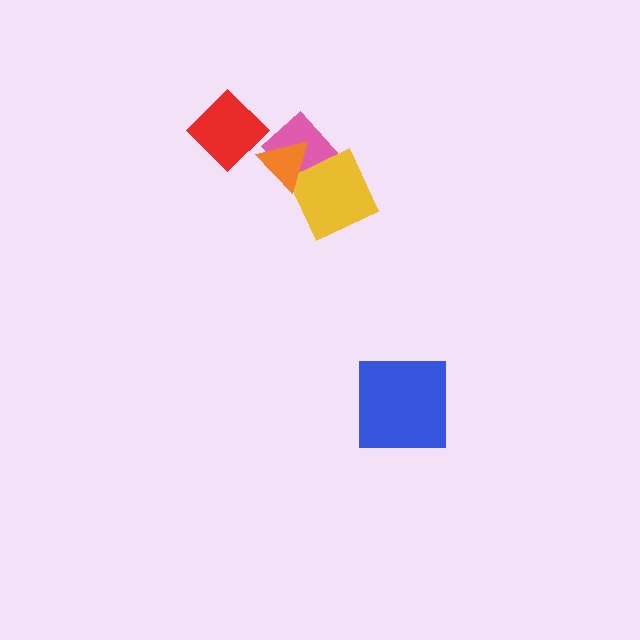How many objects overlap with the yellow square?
2 objects overlap with the yellow square.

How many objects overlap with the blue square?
0 objects overlap with the blue square.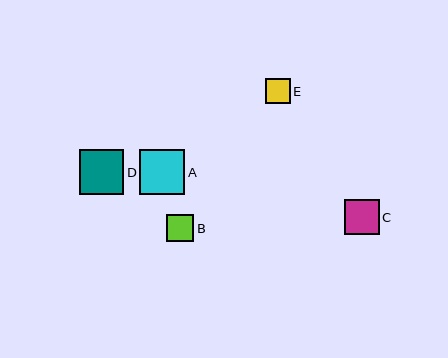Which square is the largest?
Square A is the largest with a size of approximately 45 pixels.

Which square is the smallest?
Square E is the smallest with a size of approximately 25 pixels.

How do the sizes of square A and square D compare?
Square A and square D are approximately the same size.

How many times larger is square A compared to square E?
Square A is approximately 1.8 times the size of square E.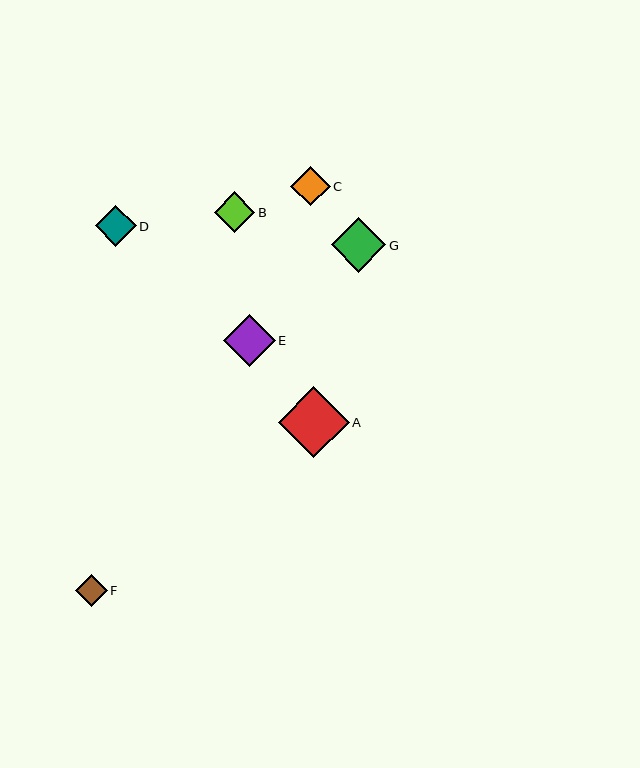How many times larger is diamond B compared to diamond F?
Diamond B is approximately 1.3 times the size of diamond F.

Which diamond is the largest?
Diamond A is the largest with a size of approximately 71 pixels.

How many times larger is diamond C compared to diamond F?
Diamond C is approximately 1.3 times the size of diamond F.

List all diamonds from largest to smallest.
From largest to smallest: A, G, E, D, B, C, F.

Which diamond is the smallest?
Diamond F is the smallest with a size of approximately 31 pixels.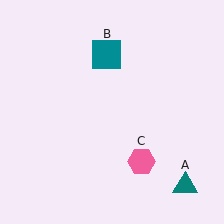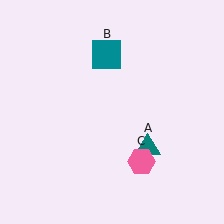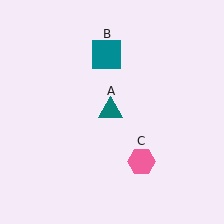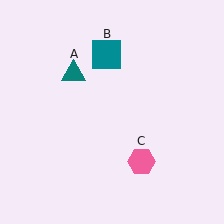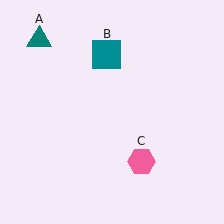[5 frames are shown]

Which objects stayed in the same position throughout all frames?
Teal square (object B) and pink hexagon (object C) remained stationary.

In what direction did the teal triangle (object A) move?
The teal triangle (object A) moved up and to the left.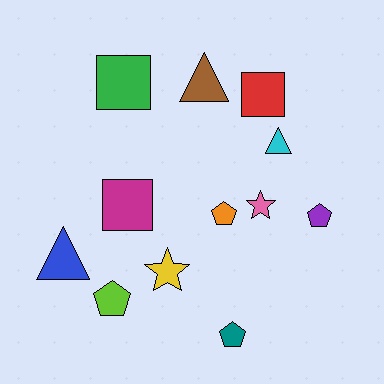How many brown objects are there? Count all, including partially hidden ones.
There is 1 brown object.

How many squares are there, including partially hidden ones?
There are 3 squares.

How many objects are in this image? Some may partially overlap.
There are 12 objects.